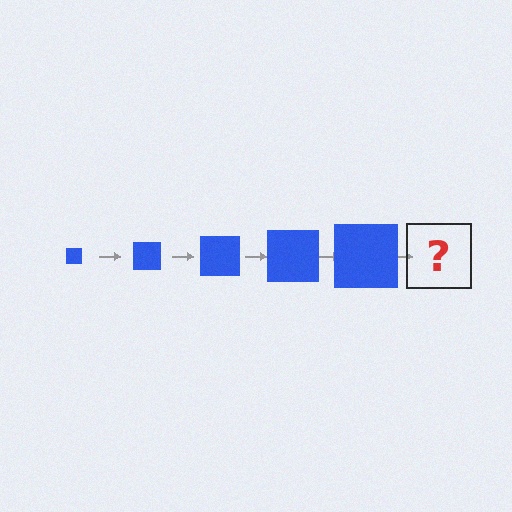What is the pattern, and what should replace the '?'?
The pattern is that the square gets progressively larger each step. The '?' should be a blue square, larger than the previous one.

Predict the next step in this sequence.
The next step is a blue square, larger than the previous one.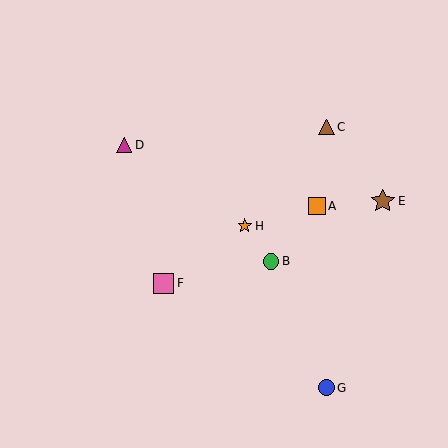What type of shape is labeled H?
Shape H is an orange star.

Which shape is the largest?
The brown star (labeled E) is the largest.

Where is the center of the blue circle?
The center of the blue circle is at (326, 388).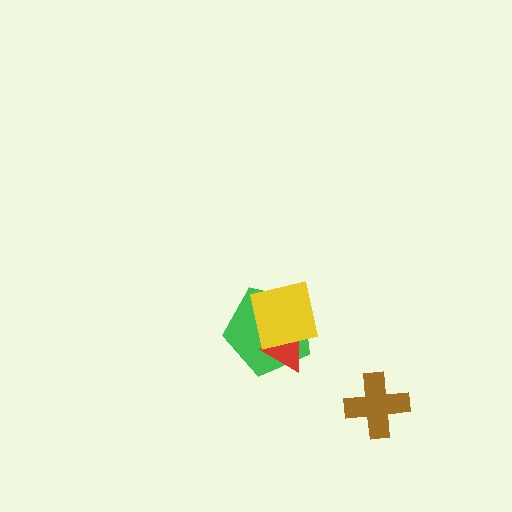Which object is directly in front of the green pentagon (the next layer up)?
The red triangle is directly in front of the green pentagon.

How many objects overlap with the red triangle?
2 objects overlap with the red triangle.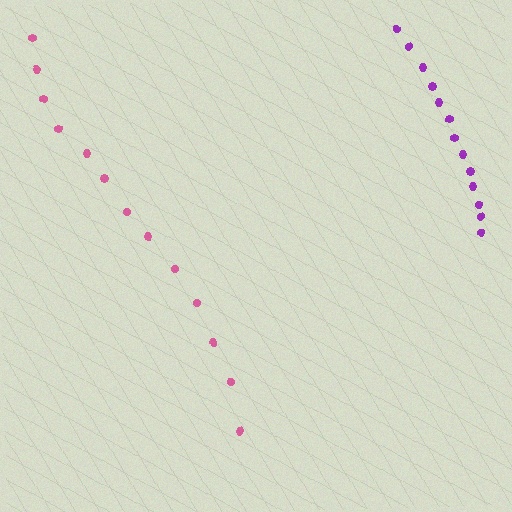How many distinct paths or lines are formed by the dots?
There are 2 distinct paths.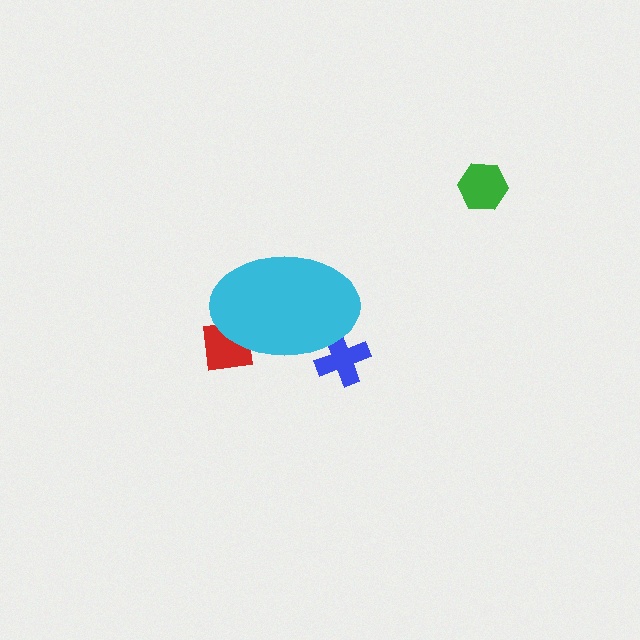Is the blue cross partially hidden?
Yes, the blue cross is partially hidden behind the cyan ellipse.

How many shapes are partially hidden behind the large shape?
2 shapes are partially hidden.